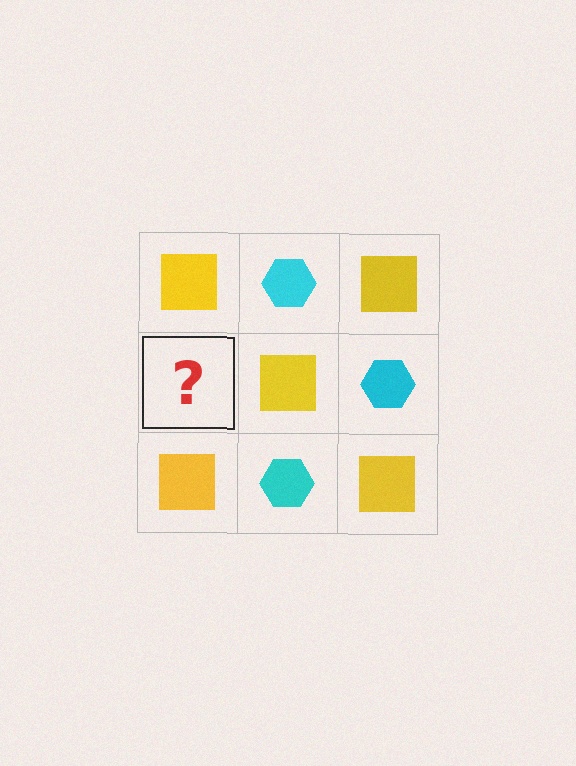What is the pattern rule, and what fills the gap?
The rule is that it alternates yellow square and cyan hexagon in a checkerboard pattern. The gap should be filled with a cyan hexagon.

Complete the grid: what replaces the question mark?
The question mark should be replaced with a cyan hexagon.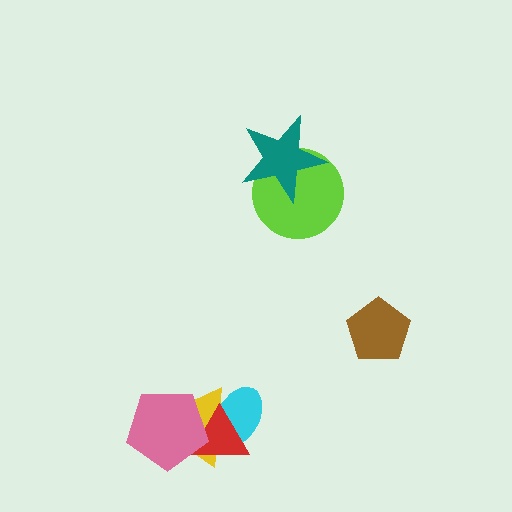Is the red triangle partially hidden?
Yes, it is partially covered by another shape.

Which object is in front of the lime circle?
The teal star is in front of the lime circle.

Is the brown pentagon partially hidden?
No, no other shape covers it.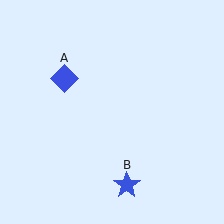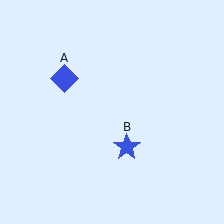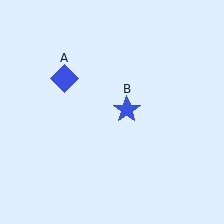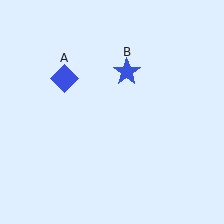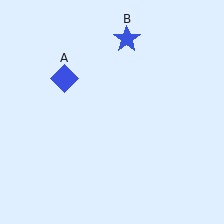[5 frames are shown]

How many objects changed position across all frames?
1 object changed position: blue star (object B).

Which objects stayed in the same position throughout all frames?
Blue diamond (object A) remained stationary.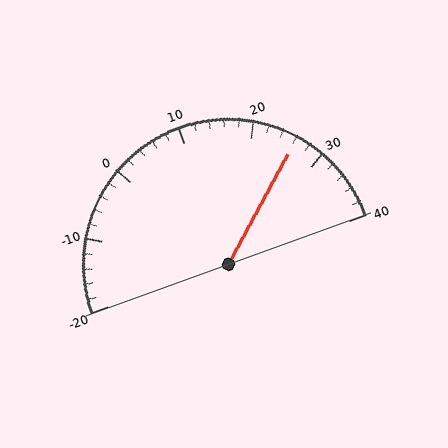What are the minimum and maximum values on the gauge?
The gauge ranges from -20 to 40.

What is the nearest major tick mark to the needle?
The nearest major tick mark is 30.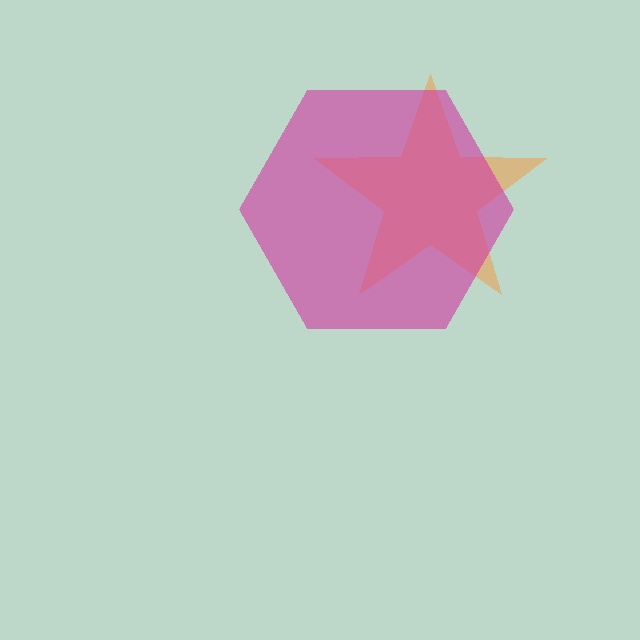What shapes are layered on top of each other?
The layered shapes are: an orange star, a magenta hexagon.